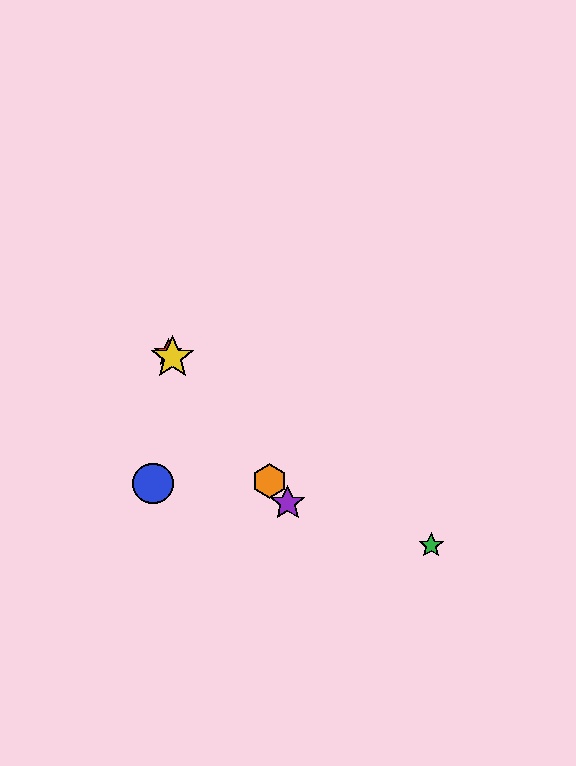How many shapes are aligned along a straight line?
4 shapes (the red star, the yellow star, the purple star, the orange hexagon) are aligned along a straight line.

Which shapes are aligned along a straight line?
The red star, the yellow star, the purple star, the orange hexagon are aligned along a straight line.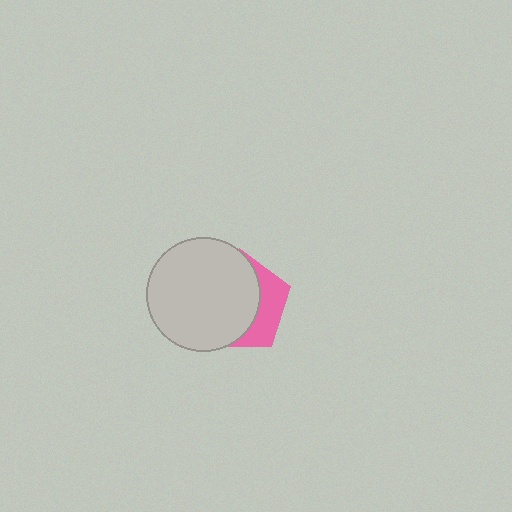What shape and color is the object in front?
The object in front is a light gray circle.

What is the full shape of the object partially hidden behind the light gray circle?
The partially hidden object is a pink pentagon.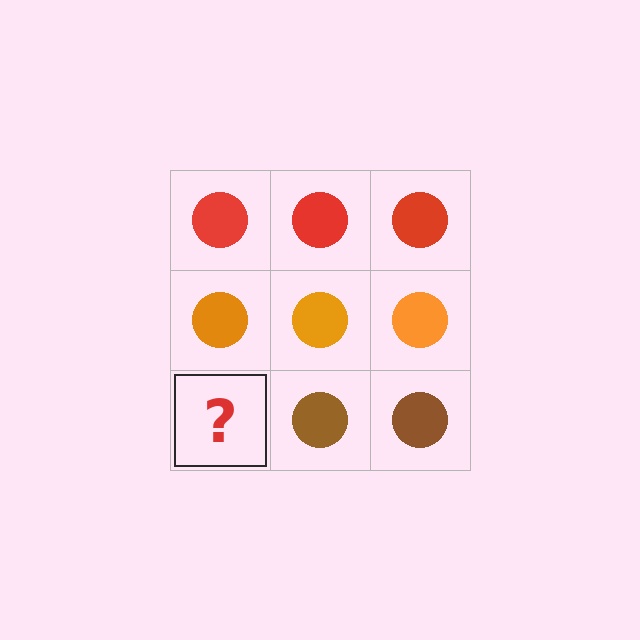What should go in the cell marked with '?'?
The missing cell should contain a brown circle.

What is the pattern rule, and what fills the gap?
The rule is that each row has a consistent color. The gap should be filled with a brown circle.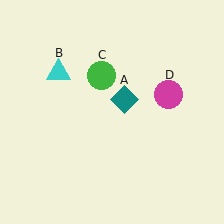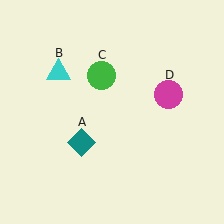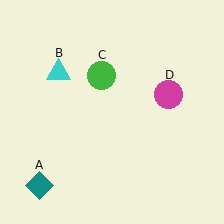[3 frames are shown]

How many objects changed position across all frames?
1 object changed position: teal diamond (object A).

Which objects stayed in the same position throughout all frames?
Cyan triangle (object B) and green circle (object C) and magenta circle (object D) remained stationary.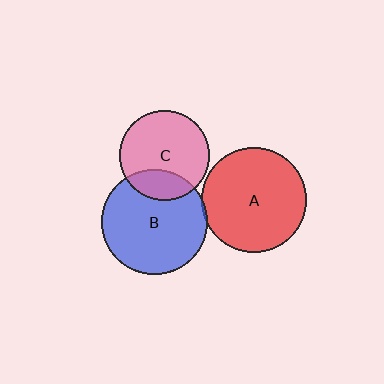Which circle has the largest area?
Circle B (blue).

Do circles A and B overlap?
Yes.